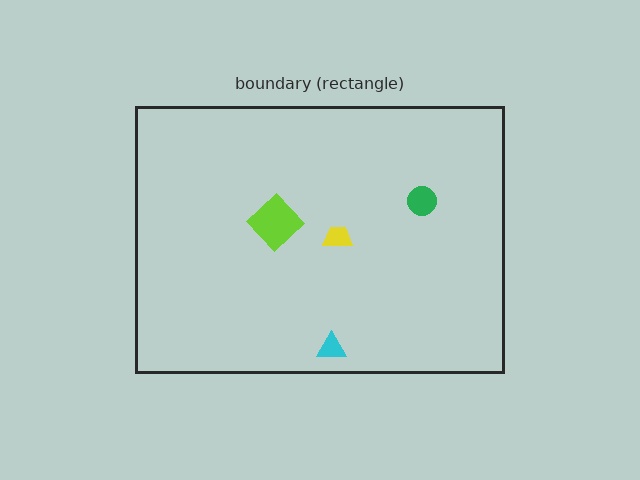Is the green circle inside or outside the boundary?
Inside.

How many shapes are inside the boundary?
4 inside, 0 outside.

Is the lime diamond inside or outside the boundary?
Inside.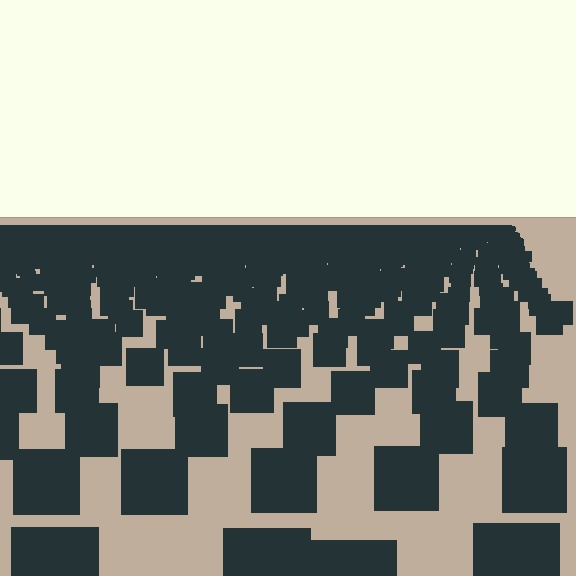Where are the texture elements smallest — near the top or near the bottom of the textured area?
Near the top.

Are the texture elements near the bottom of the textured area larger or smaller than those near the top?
Larger. Near the bottom, elements are closer to the viewer and appear at a bigger on-screen size.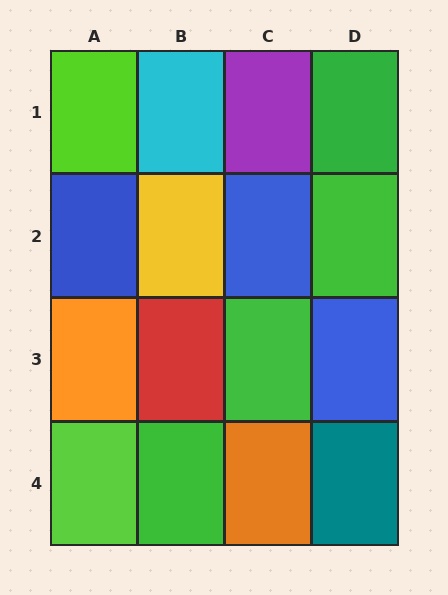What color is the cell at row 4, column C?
Orange.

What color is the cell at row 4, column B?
Green.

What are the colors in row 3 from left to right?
Orange, red, green, blue.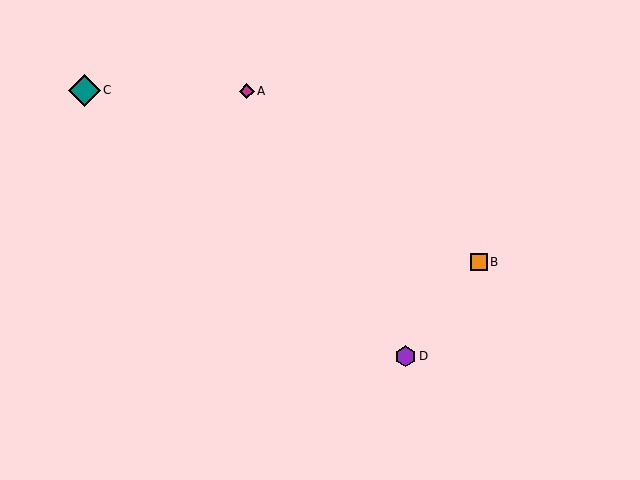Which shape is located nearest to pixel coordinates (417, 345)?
The purple hexagon (labeled D) at (406, 356) is nearest to that location.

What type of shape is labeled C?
Shape C is a teal diamond.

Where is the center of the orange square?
The center of the orange square is at (479, 262).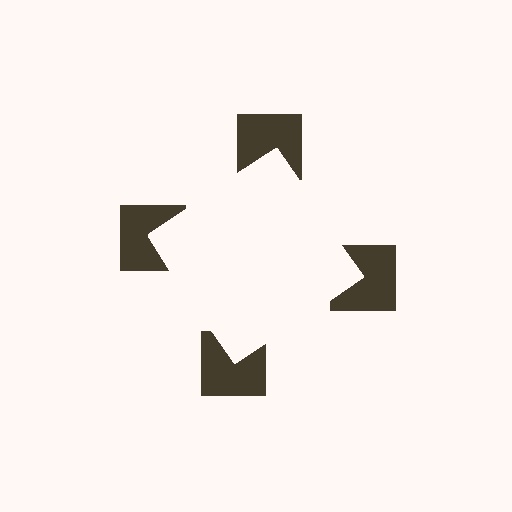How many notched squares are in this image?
There are 4 — one at each vertex of the illusory square.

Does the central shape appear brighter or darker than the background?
It typically appears slightly brighter than the background, even though no actual brightness change is drawn.